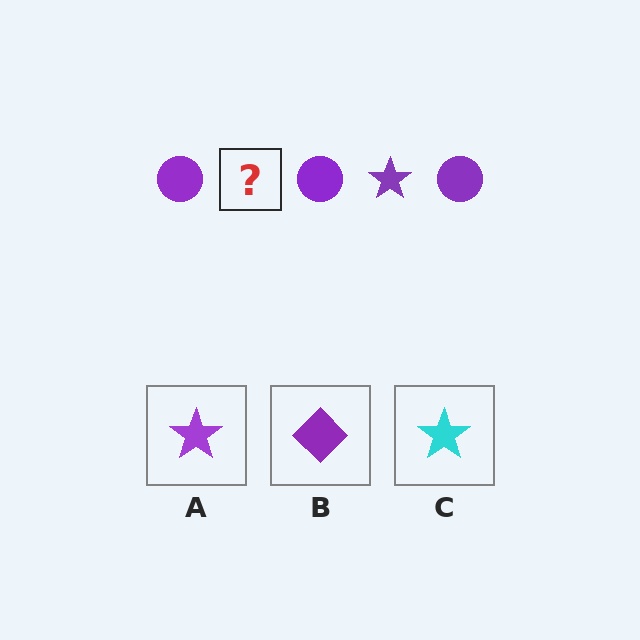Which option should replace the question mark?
Option A.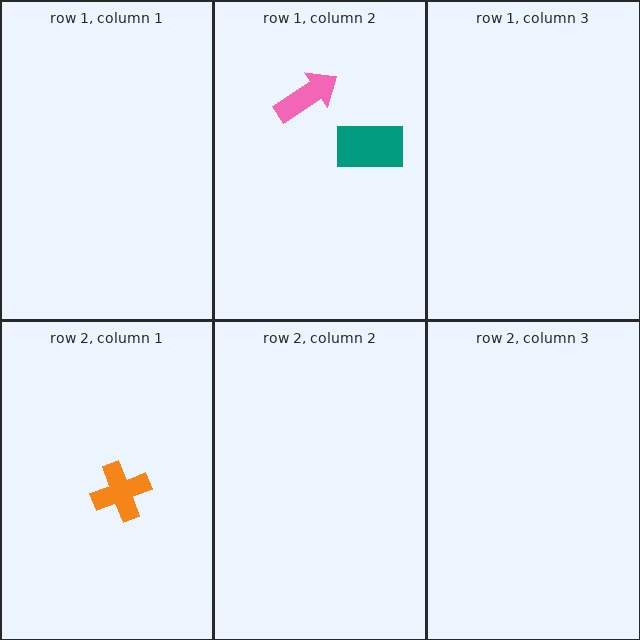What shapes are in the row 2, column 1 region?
The orange cross.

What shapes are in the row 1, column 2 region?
The teal rectangle, the pink arrow.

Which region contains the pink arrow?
The row 1, column 2 region.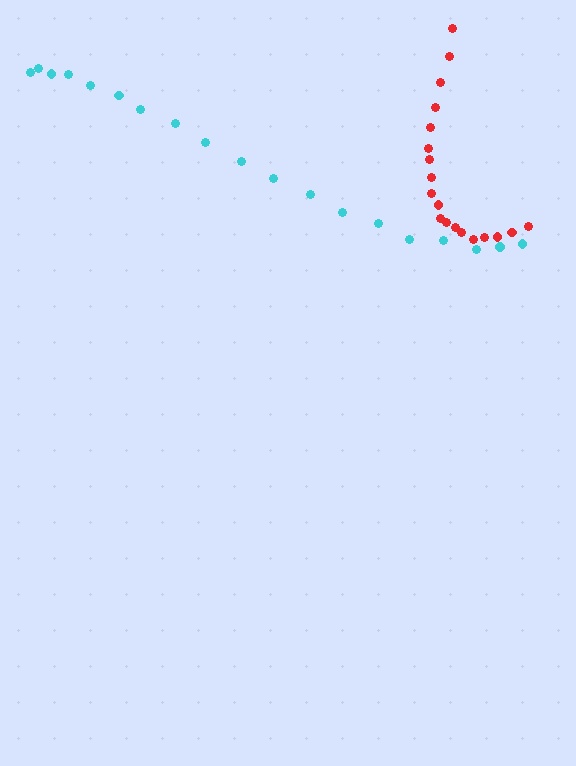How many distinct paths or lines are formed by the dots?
There are 2 distinct paths.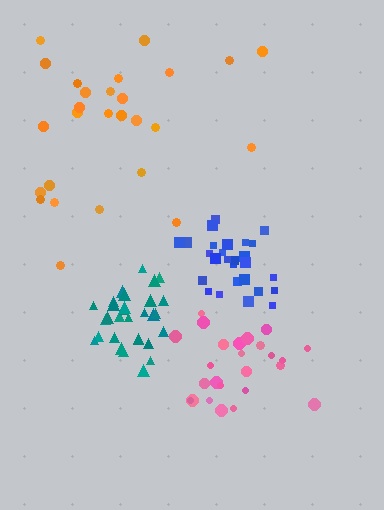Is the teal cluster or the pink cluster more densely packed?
Teal.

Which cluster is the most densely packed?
Teal.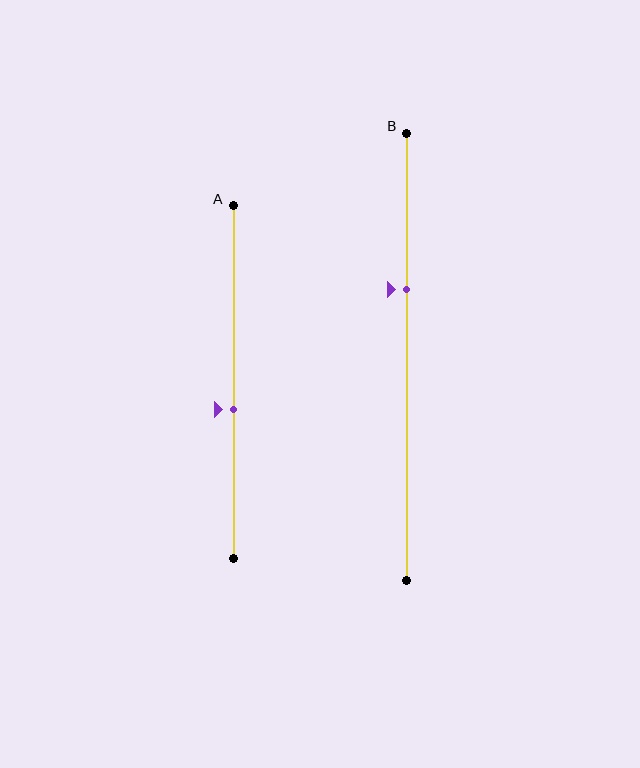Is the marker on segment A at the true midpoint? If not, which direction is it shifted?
No, the marker on segment A is shifted downward by about 8% of the segment length.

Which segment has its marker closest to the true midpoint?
Segment A has its marker closest to the true midpoint.